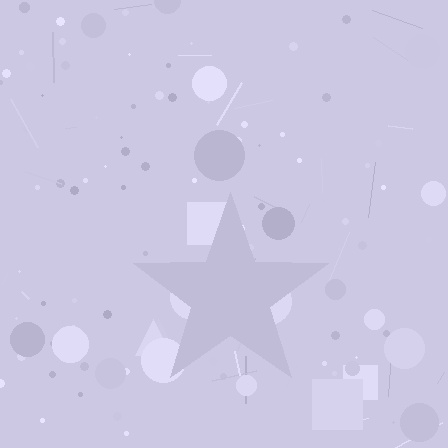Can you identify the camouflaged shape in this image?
The camouflaged shape is a star.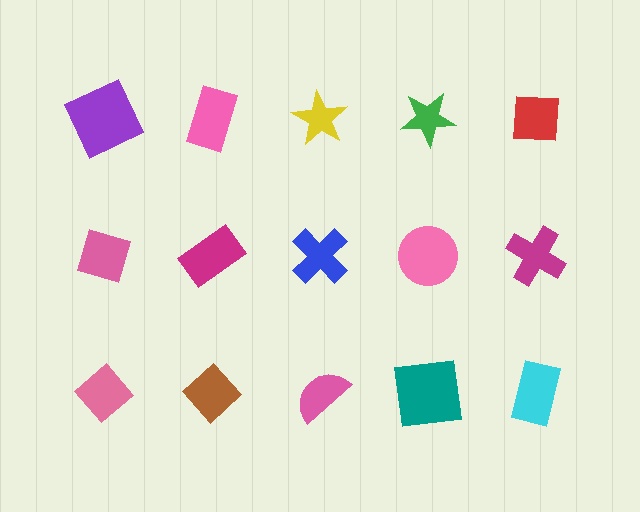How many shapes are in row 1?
5 shapes.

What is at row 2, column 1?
A pink diamond.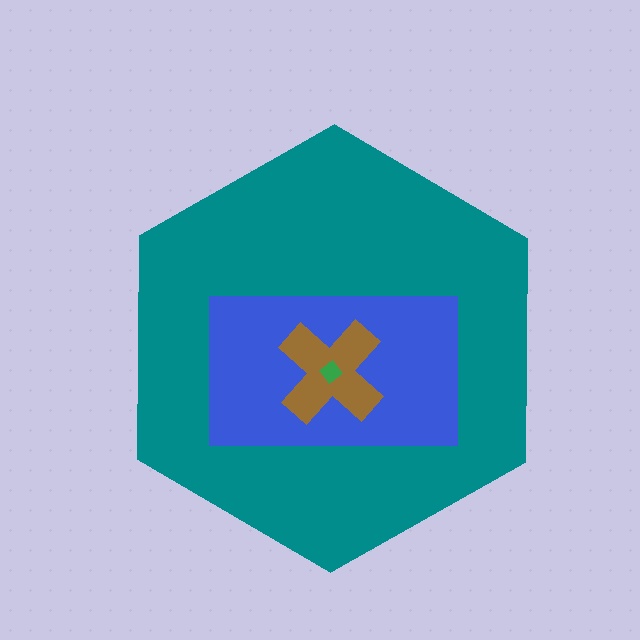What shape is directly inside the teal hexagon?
The blue rectangle.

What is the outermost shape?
The teal hexagon.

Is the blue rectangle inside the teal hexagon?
Yes.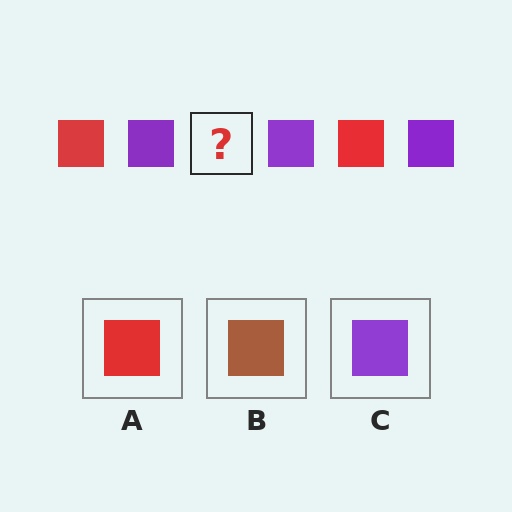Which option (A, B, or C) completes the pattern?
A.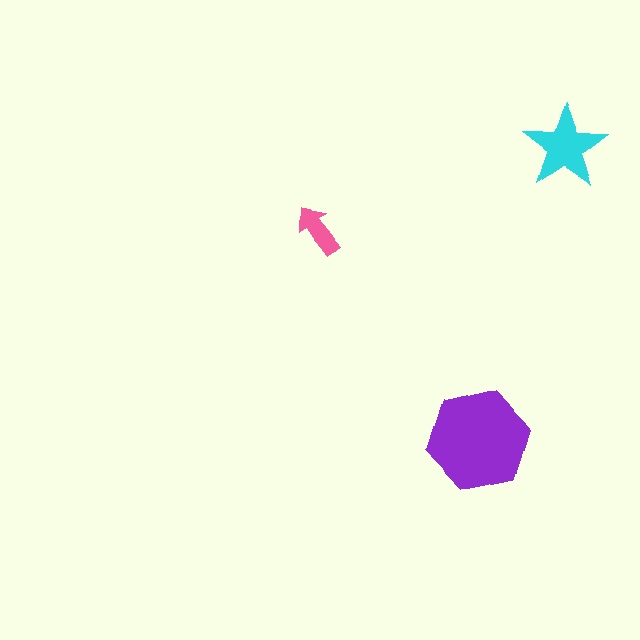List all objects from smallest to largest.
The pink arrow, the cyan star, the purple hexagon.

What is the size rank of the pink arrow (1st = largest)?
3rd.